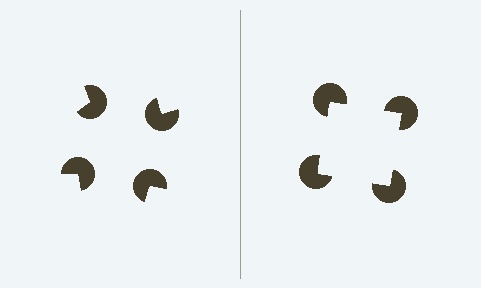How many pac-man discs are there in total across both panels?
8 — 4 on each side.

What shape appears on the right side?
An illusory square.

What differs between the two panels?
The pac-man discs are positioned identically on both sides; only the wedge orientations differ. On the right they align to a square; on the left they are misaligned.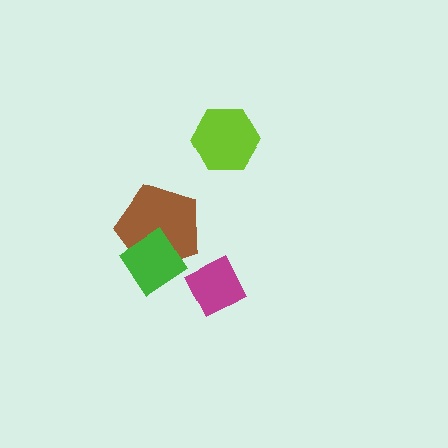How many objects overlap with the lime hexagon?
0 objects overlap with the lime hexagon.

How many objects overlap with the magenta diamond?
0 objects overlap with the magenta diamond.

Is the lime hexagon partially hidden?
No, no other shape covers it.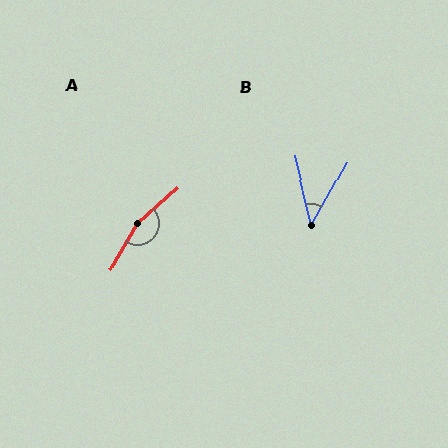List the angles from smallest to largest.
B (43°), A (161°).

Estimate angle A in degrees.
Approximately 161 degrees.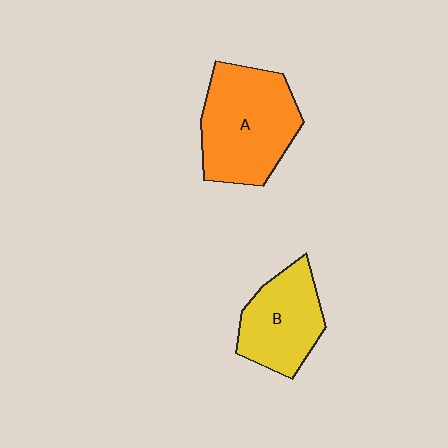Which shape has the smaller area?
Shape B (yellow).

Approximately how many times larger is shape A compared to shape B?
Approximately 1.4 times.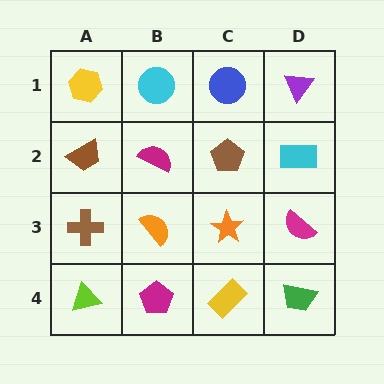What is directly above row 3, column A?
A brown trapezoid.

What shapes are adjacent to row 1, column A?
A brown trapezoid (row 2, column A), a cyan circle (row 1, column B).